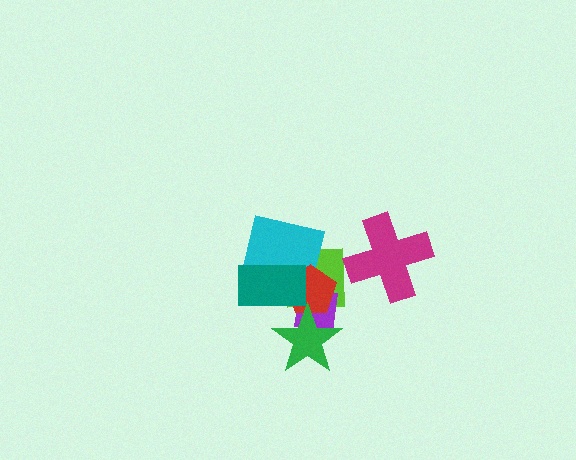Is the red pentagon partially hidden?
Yes, it is partially covered by another shape.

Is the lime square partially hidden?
Yes, it is partially covered by another shape.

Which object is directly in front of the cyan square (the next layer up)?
The red pentagon is directly in front of the cyan square.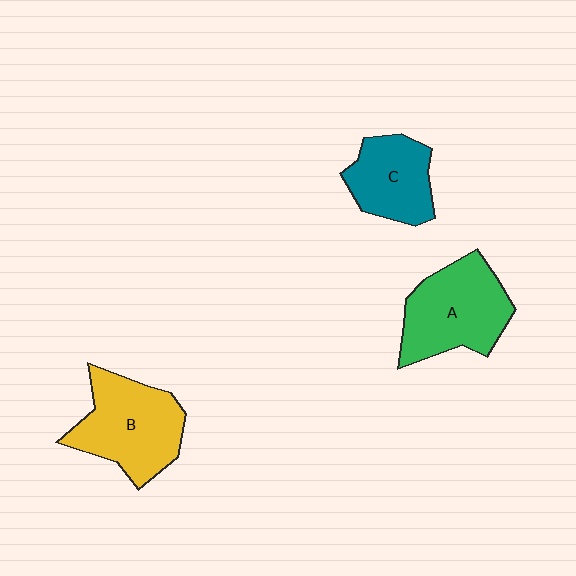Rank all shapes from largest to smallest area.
From largest to smallest: B (yellow), A (green), C (teal).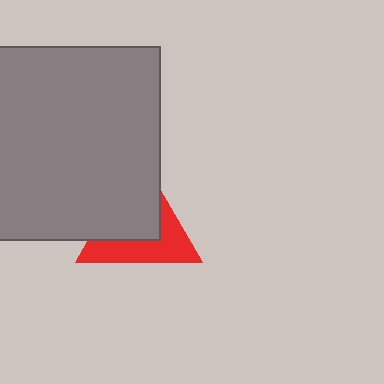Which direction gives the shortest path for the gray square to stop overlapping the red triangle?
Moving toward the upper-left gives the shortest separation.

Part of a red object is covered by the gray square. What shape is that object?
It is a triangle.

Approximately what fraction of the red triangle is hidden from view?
Roughly 54% of the red triangle is hidden behind the gray square.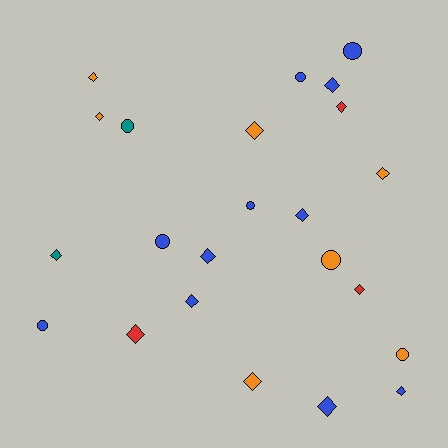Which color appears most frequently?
Blue, with 11 objects.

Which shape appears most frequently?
Diamond, with 15 objects.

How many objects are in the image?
There are 23 objects.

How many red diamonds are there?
There are 3 red diamonds.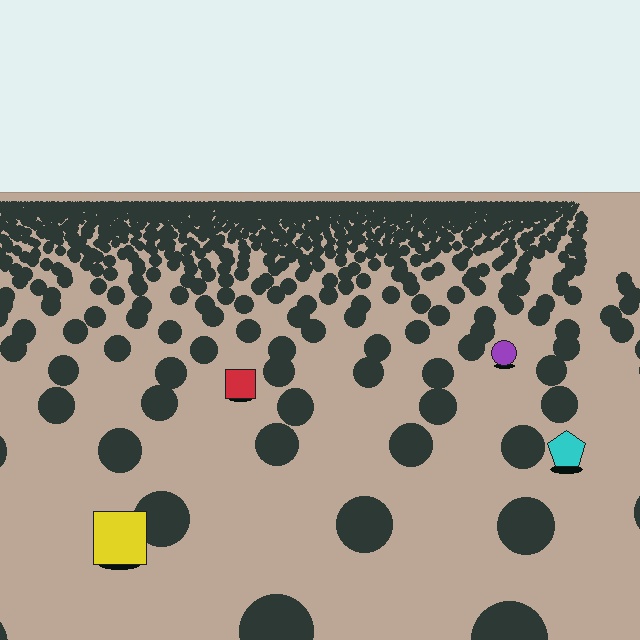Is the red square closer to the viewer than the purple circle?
Yes. The red square is closer — you can tell from the texture gradient: the ground texture is coarser near it.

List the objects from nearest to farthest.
From nearest to farthest: the yellow square, the cyan pentagon, the red square, the purple circle.